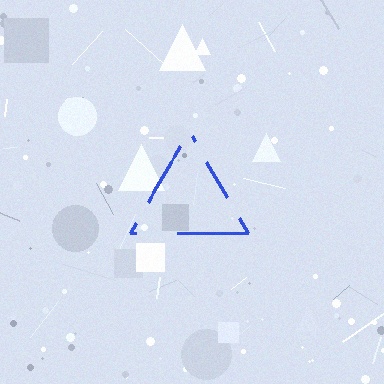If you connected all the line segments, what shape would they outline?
They would outline a triangle.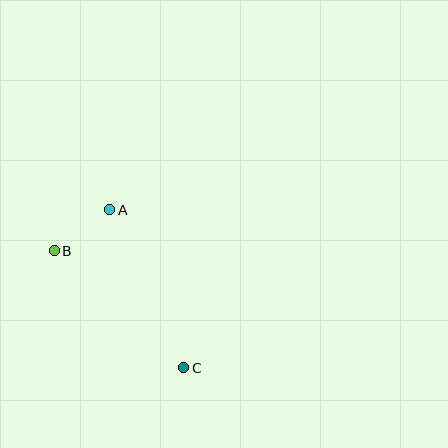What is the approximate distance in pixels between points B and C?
The distance between B and C is approximately 175 pixels.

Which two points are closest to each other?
Points A and B are closest to each other.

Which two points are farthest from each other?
Points A and C are farthest from each other.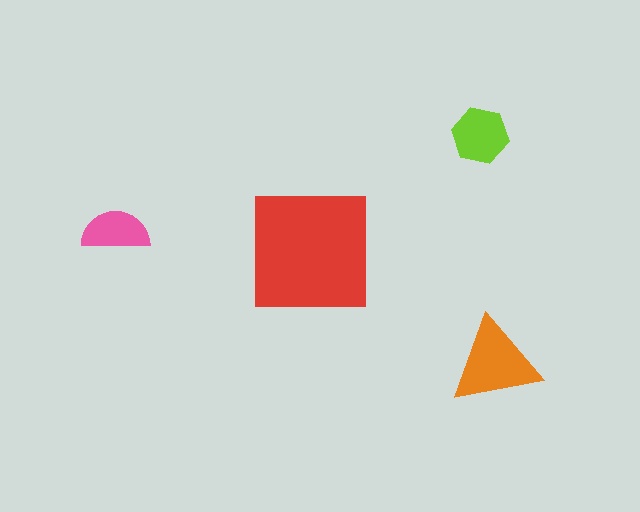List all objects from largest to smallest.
The red square, the orange triangle, the lime hexagon, the pink semicircle.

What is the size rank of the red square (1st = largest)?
1st.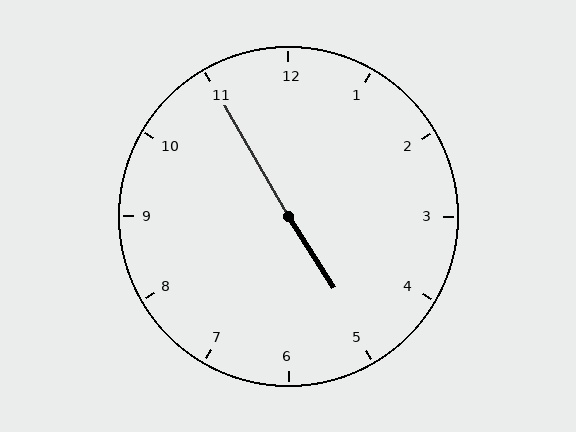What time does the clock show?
4:55.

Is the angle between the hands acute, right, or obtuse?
It is obtuse.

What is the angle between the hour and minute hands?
Approximately 178 degrees.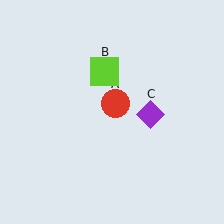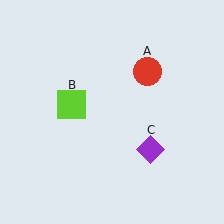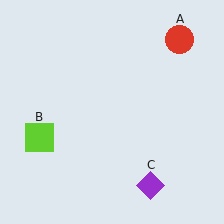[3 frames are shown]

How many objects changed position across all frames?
3 objects changed position: red circle (object A), lime square (object B), purple diamond (object C).